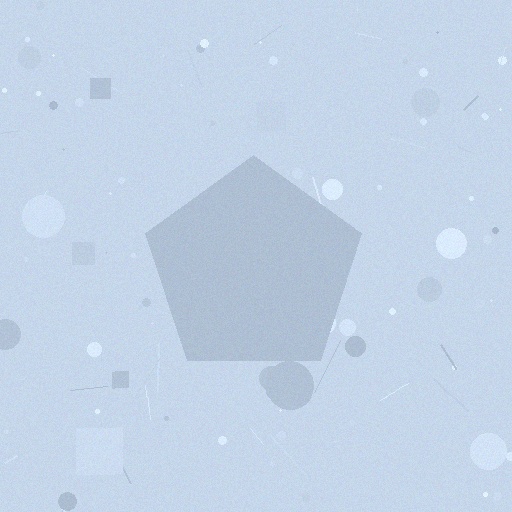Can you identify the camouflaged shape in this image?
The camouflaged shape is a pentagon.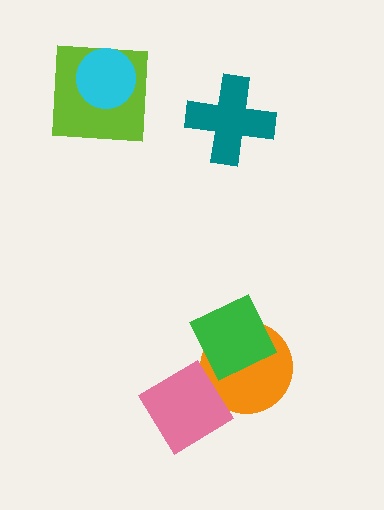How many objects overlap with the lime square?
1 object overlaps with the lime square.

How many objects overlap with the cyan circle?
1 object overlaps with the cyan circle.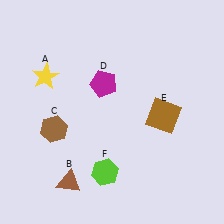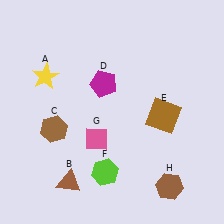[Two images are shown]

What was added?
A pink diamond (G), a brown hexagon (H) were added in Image 2.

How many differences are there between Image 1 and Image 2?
There are 2 differences between the two images.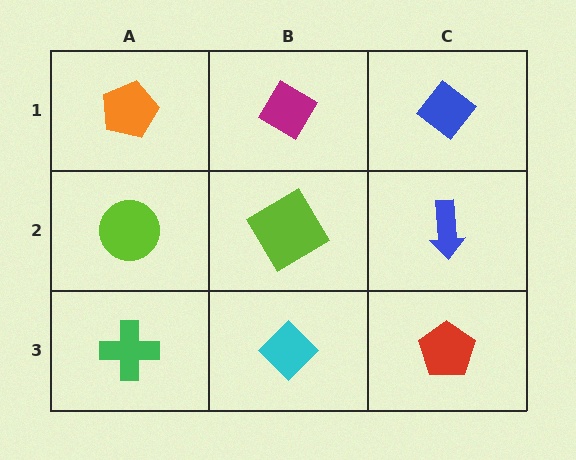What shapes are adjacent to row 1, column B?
A lime diamond (row 2, column B), an orange pentagon (row 1, column A), a blue diamond (row 1, column C).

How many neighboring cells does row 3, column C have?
2.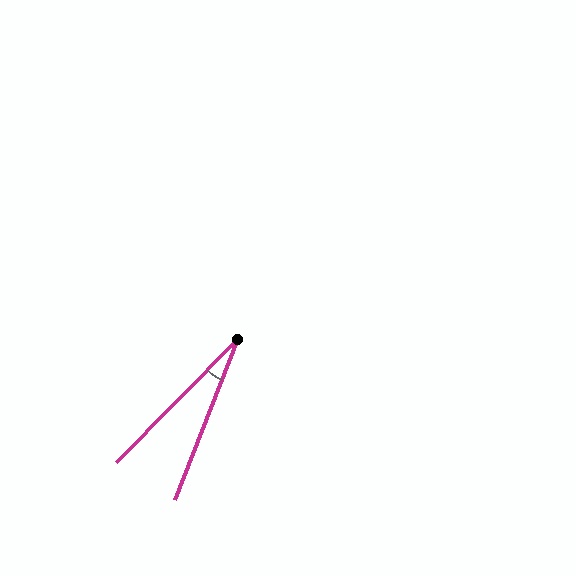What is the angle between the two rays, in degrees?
Approximately 23 degrees.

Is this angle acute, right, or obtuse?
It is acute.